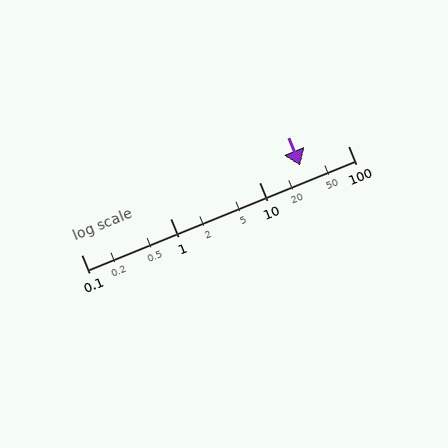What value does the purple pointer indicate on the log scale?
The pointer indicates approximately 29.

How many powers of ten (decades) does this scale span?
The scale spans 3 decades, from 0.1 to 100.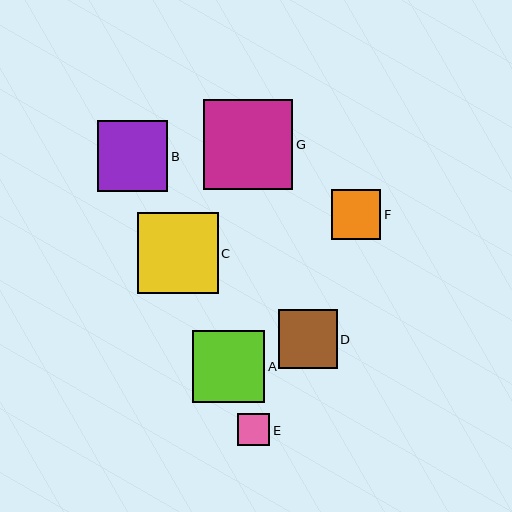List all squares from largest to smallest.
From largest to smallest: G, C, A, B, D, F, E.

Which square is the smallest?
Square E is the smallest with a size of approximately 32 pixels.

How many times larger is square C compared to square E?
Square C is approximately 2.5 times the size of square E.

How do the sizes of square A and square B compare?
Square A and square B are approximately the same size.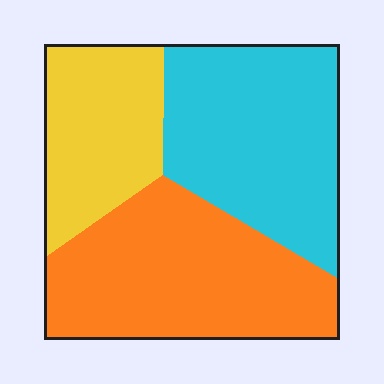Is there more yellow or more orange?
Orange.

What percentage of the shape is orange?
Orange takes up about two fifths (2/5) of the shape.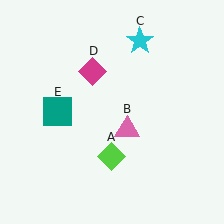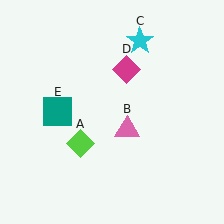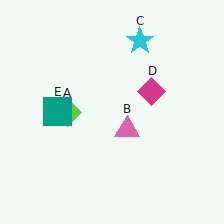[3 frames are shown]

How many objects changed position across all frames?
2 objects changed position: lime diamond (object A), magenta diamond (object D).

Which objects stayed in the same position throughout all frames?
Pink triangle (object B) and cyan star (object C) and teal square (object E) remained stationary.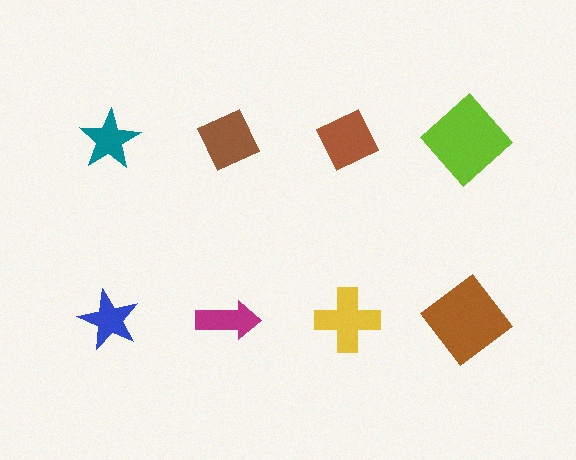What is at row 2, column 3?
A yellow cross.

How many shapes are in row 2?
4 shapes.